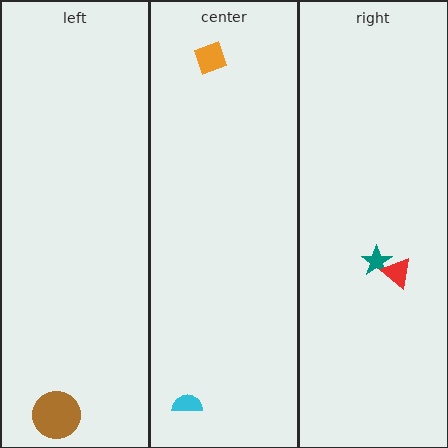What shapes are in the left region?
The brown circle.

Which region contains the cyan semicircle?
The center region.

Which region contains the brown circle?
The left region.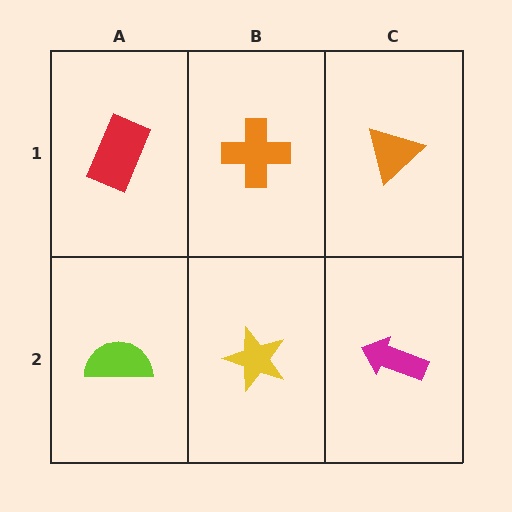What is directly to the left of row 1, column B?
A red rectangle.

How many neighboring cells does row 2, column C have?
2.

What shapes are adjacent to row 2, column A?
A red rectangle (row 1, column A), a yellow star (row 2, column B).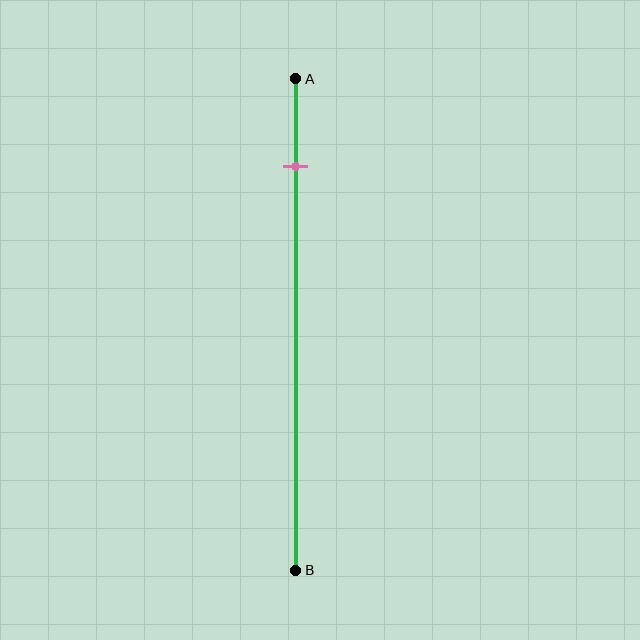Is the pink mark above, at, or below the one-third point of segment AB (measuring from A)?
The pink mark is above the one-third point of segment AB.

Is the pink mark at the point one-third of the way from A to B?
No, the mark is at about 20% from A, not at the 33% one-third point.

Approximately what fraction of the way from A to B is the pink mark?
The pink mark is approximately 20% of the way from A to B.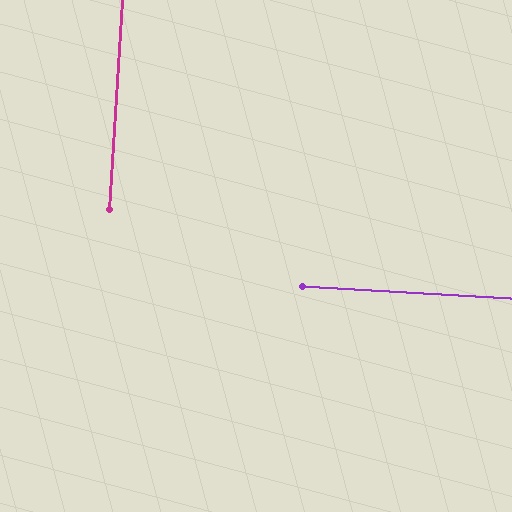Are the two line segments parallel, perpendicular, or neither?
Perpendicular — they meet at approximately 90°.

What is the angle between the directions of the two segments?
Approximately 90 degrees.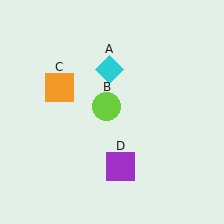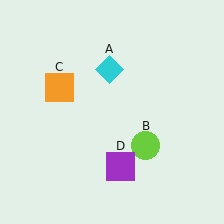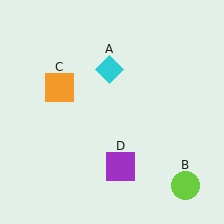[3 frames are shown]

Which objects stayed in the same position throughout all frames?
Cyan diamond (object A) and orange square (object C) and purple square (object D) remained stationary.